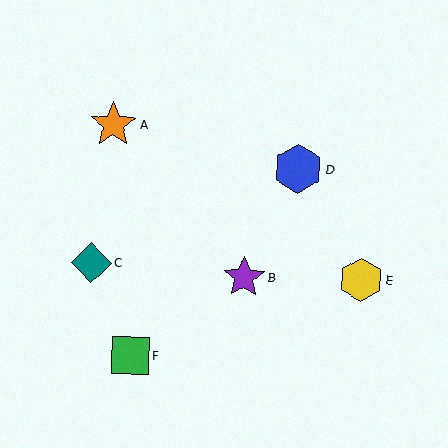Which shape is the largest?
The blue hexagon (labeled D) is the largest.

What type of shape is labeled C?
Shape C is a teal diamond.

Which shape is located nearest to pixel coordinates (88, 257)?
The teal diamond (labeled C) at (91, 262) is nearest to that location.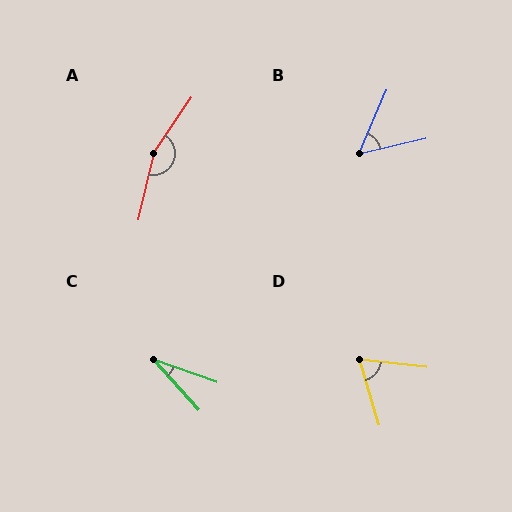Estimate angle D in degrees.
Approximately 68 degrees.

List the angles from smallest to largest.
C (29°), B (53°), D (68°), A (159°).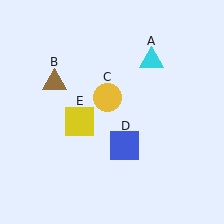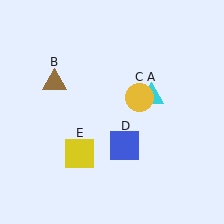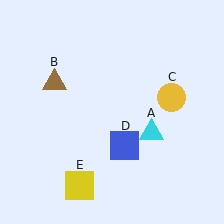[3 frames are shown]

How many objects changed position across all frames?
3 objects changed position: cyan triangle (object A), yellow circle (object C), yellow square (object E).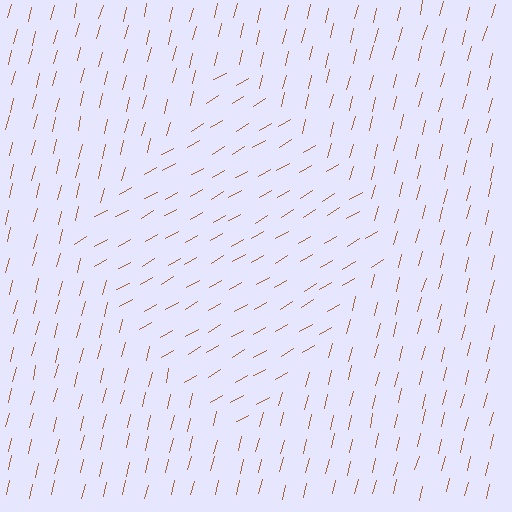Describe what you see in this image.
The image is filled with small brown line segments. A diamond region in the image has lines oriented differently from the surrounding lines, creating a visible texture boundary.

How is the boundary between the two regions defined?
The boundary is defined purely by a change in line orientation (approximately 45 degrees difference). All lines are the same color and thickness.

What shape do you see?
I see a diamond.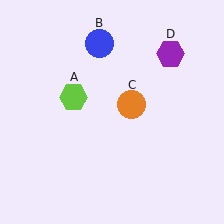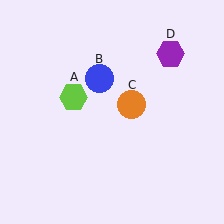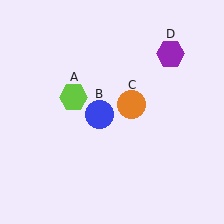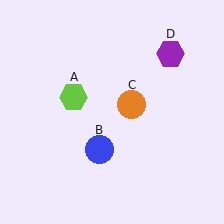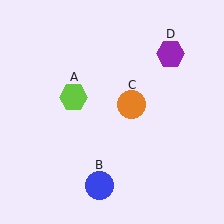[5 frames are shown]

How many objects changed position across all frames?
1 object changed position: blue circle (object B).